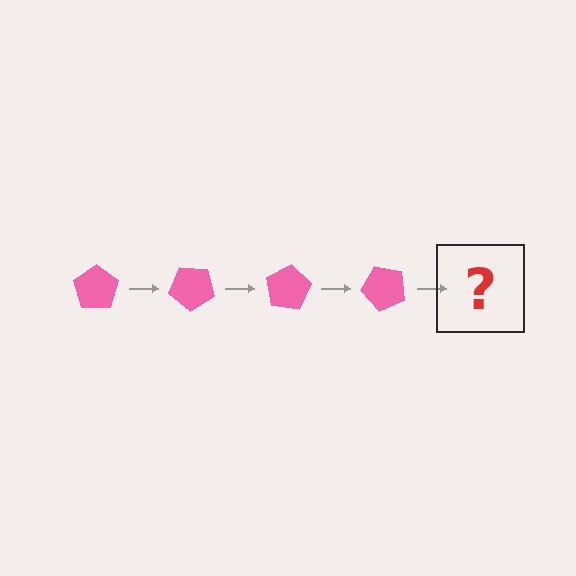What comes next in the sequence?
The next element should be a pink pentagon rotated 160 degrees.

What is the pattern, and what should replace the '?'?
The pattern is that the pentagon rotates 40 degrees each step. The '?' should be a pink pentagon rotated 160 degrees.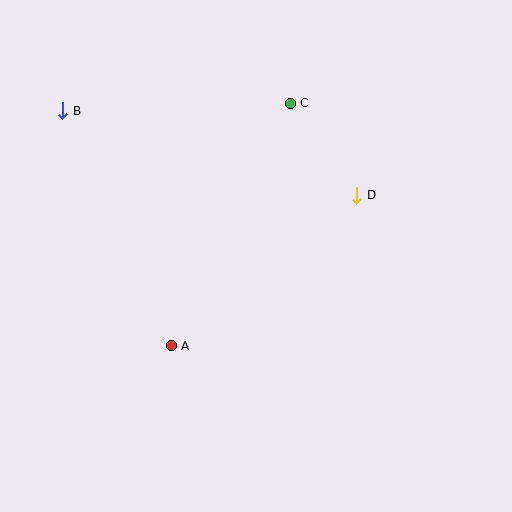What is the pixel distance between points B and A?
The distance between B and A is 259 pixels.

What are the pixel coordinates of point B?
Point B is at (63, 111).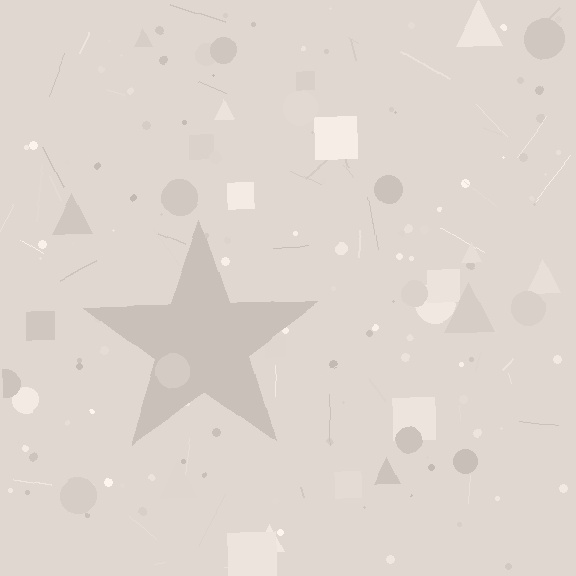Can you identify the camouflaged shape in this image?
The camouflaged shape is a star.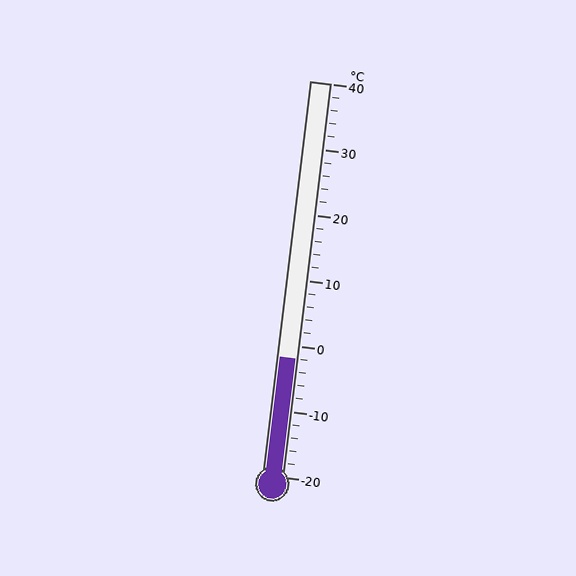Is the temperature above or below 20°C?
The temperature is below 20°C.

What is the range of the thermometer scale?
The thermometer scale ranges from -20°C to 40°C.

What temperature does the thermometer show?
The thermometer shows approximately -2°C.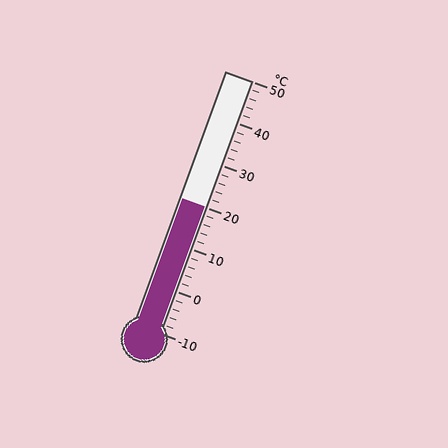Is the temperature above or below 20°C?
The temperature is at 20°C.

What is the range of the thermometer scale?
The thermometer scale ranges from -10°C to 50°C.